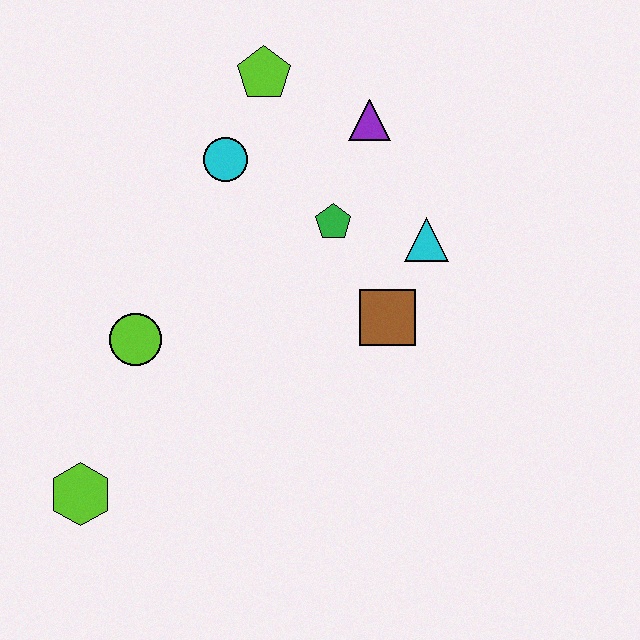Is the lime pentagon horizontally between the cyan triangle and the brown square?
No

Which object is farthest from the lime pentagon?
The lime hexagon is farthest from the lime pentagon.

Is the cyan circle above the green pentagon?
Yes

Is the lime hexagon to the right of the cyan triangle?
No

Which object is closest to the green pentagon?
The cyan triangle is closest to the green pentagon.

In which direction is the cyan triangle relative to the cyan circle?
The cyan triangle is to the right of the cyan circle.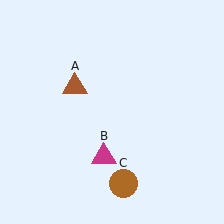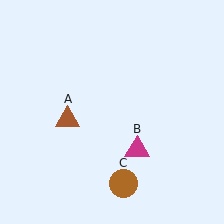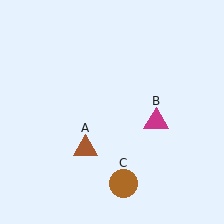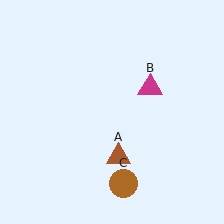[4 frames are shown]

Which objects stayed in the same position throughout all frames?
Brown circle (object C) remained stationary.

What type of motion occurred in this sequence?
The brown triangle (object A), magenta triangle (object B) rotated counterclockwise around the center of the scene.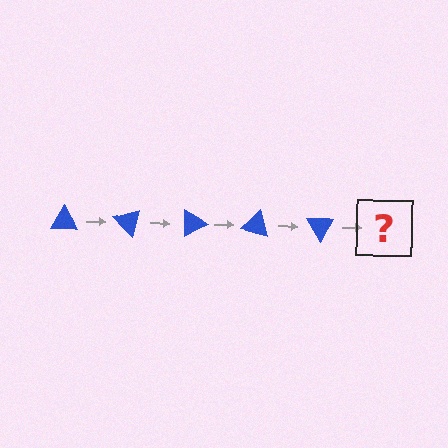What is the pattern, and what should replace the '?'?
The pattern is that the triangle rotates 45 degrees each step. The '?' should be a blue triangle rotated 225 degrees.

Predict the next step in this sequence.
The next step is a blue triangle rotated 225 degrees.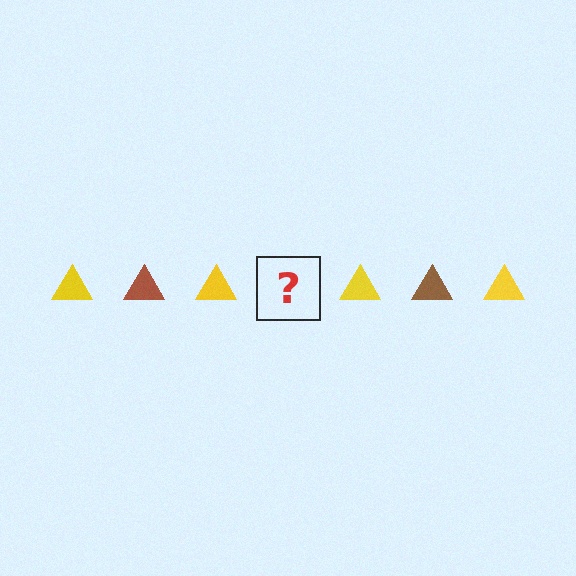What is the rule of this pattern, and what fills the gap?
The rule is that the pattern cycles through yellow, brown triangles. The gap should be filled with a brown triangle.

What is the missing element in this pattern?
The missing element is a brown triangle.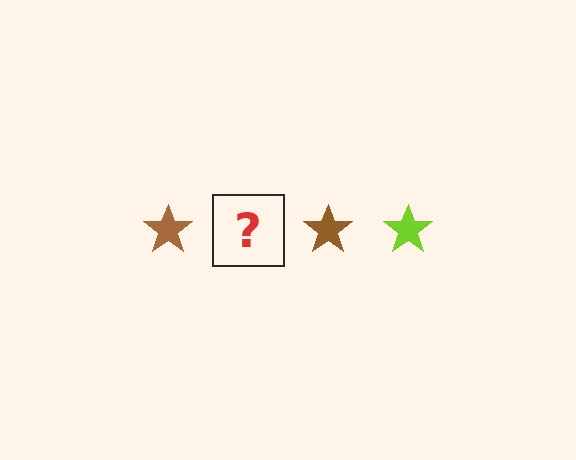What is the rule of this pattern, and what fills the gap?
The rule is that the pattern cycles through brown, lime stars. The gap should be filled with a lime star.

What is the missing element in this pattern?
The missing element is a lime star.